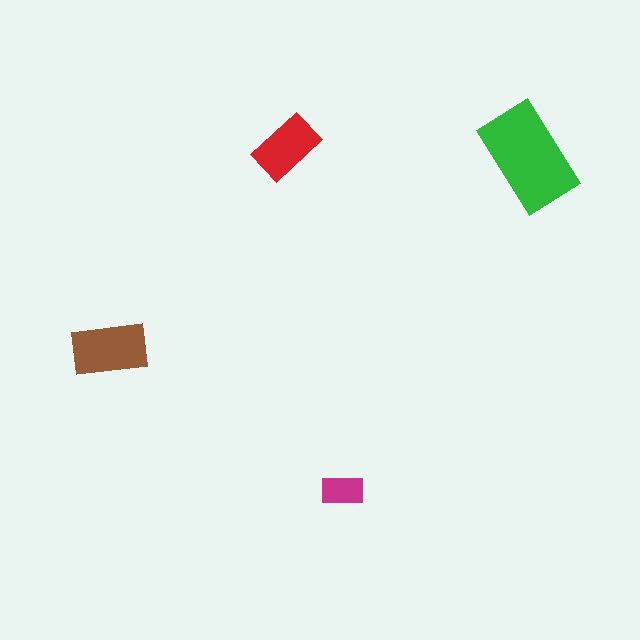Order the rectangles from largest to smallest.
the green one, the brown one, the red one, the magenta one.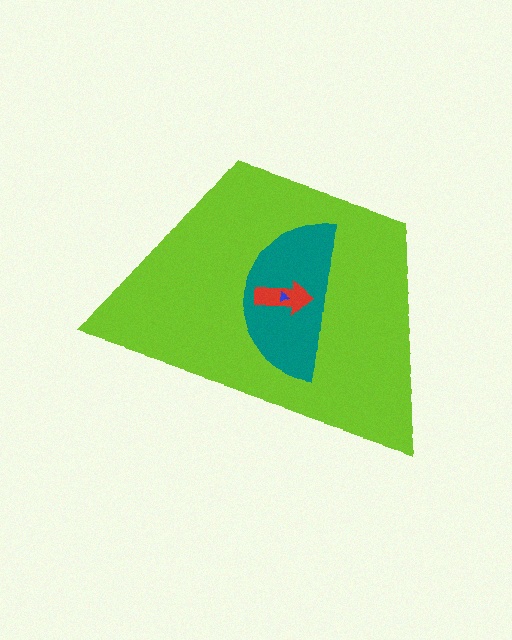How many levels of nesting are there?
4.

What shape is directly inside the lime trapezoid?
The teal semicircle.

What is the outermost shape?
The lime trapezoid.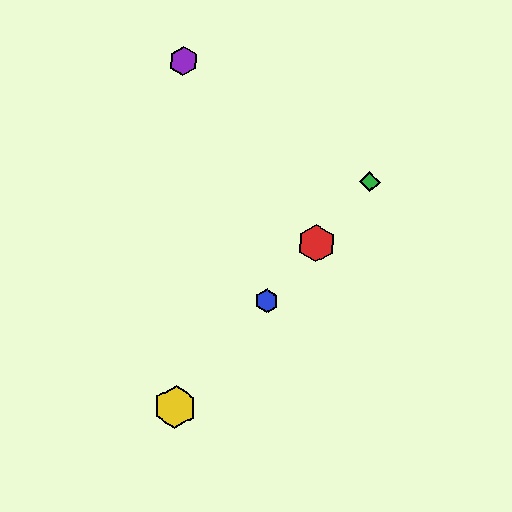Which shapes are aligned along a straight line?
The red hexagon, the blue hexagon, the green diamond, the yellow hexagon are aligned along a straight line.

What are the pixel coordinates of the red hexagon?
The red hexagon is at (316, 244).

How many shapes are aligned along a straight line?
4 shapes (the red hexagon, the blue hexagon, the green diamond, the yellow hexagon) are aligned along a straight line.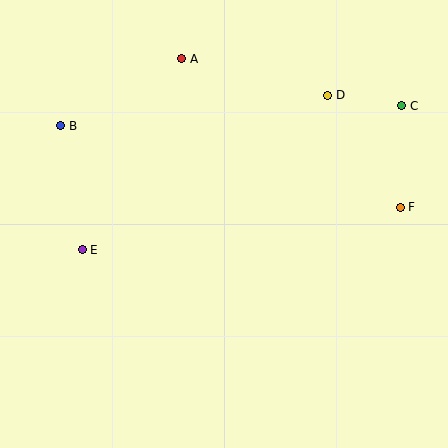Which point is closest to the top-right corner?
Point C is closest to the top-right corner.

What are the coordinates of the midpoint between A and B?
The midpoint between A and B is at (121, 92).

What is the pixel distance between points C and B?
The distance between C and B is 342 pixels.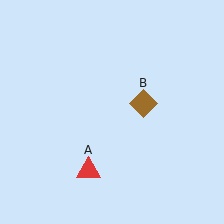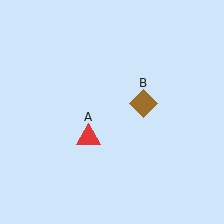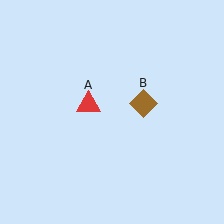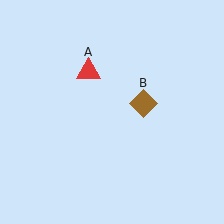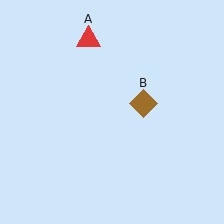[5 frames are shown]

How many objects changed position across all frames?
1 object changed position: red triangle (object A).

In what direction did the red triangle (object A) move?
The red triangle (object A) moved up.